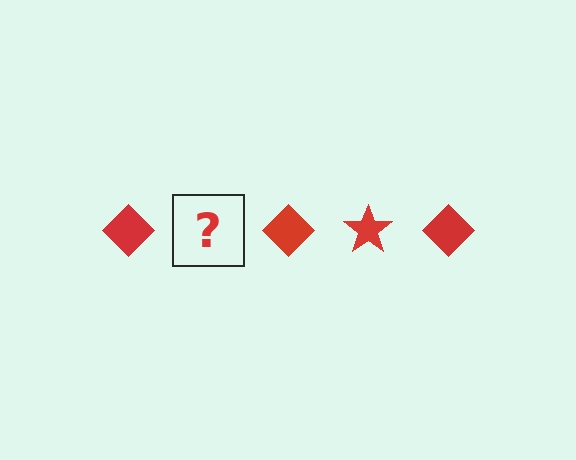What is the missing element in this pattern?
The missing element is a red star.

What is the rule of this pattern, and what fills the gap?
The rule is that the pattern cycles through diamond, star shapes in red. The gap should be filled with a red star.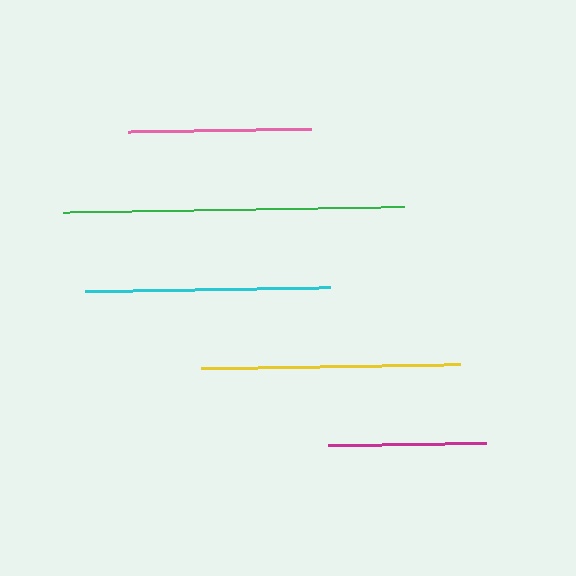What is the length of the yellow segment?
The yellow segment is approximately 259 pixels long.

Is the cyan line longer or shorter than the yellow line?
The yellow line is longer than the cyan line.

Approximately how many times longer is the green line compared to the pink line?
The green line is approximately 1.9 times the length of the pink line.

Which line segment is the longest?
The green line is the longest at approximately 341 pixels.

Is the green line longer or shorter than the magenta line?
The green line is longer than the magenta line.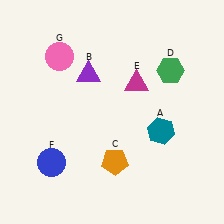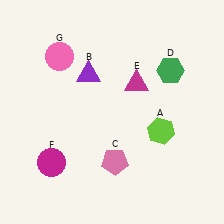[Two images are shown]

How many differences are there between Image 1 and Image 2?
There are 3 differences between the two images.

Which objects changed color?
A changed from teal to lime. C changed from orange to pink. F changed from blue to magenta.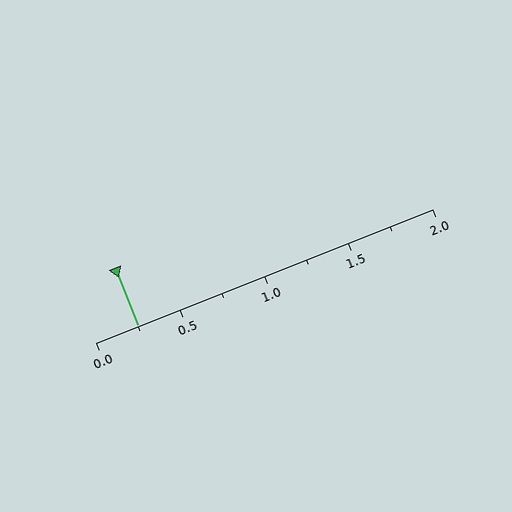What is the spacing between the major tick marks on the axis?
The major ticks are spaced 0.5 apart.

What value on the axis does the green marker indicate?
The marker indicates approximately 0.25.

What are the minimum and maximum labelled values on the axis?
The axis runs from 0.0 to 2.0.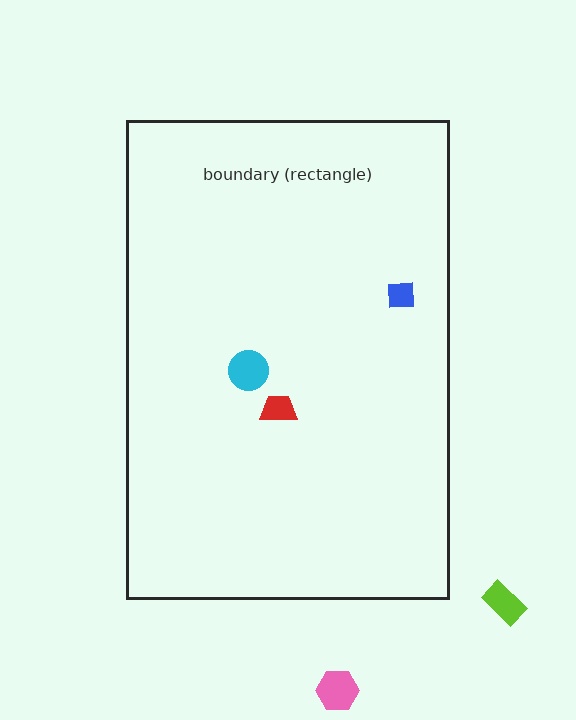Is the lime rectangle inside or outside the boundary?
Outside.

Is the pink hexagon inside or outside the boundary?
Outside.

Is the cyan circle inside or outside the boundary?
Inside.